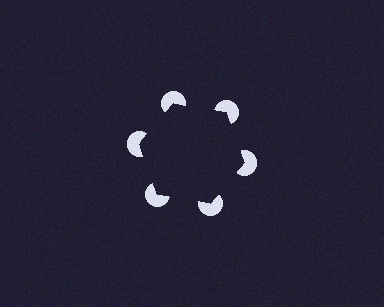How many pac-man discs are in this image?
There are 6 — one at each vertex of the illusory hexagon.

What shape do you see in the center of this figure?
An illusory hexagon — its edges are inferred from the aligned wedge cuts in the pac-man discs, not physically drawn.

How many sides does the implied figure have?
6 sides.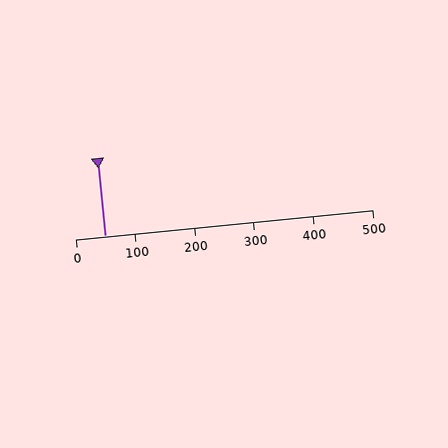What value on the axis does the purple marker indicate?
The marker indicates approximately 50.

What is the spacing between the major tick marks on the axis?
The major ticks are spaced 100 apart.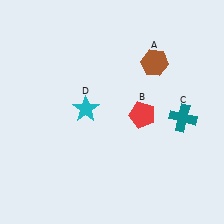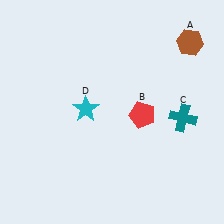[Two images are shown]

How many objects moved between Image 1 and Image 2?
1 object moved between the two images.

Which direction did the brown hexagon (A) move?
The brown hexagon (A) moved right.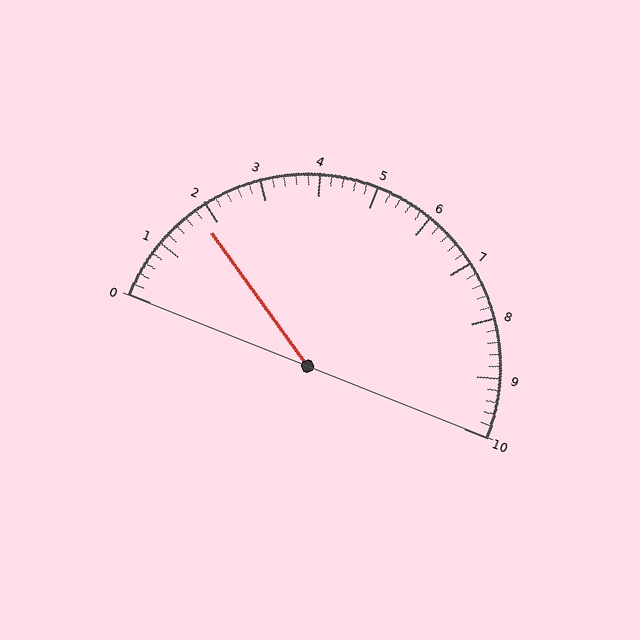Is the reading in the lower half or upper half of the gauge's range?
The reading is in the lower half of the range (0 to 10).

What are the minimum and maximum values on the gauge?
The gauge ranges from 0 to 10.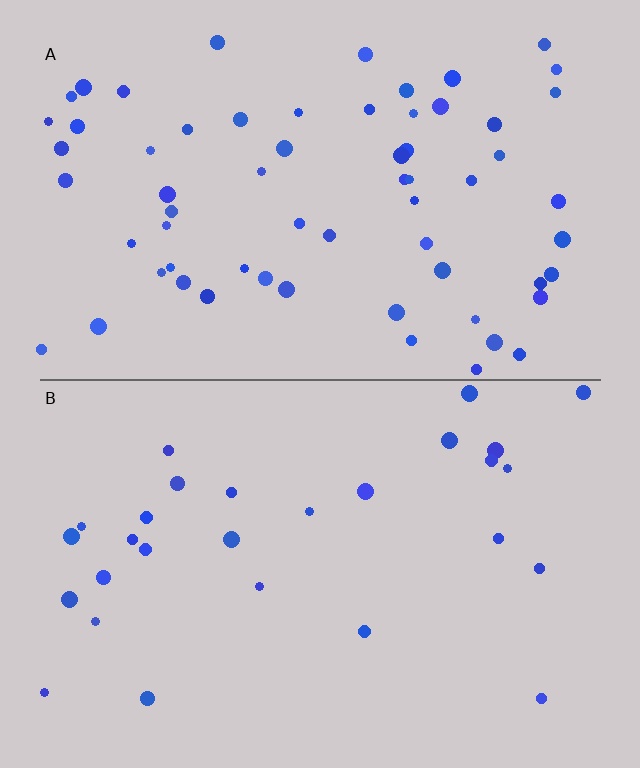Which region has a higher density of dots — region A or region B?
A (the top).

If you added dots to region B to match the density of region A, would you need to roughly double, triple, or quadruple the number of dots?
Approximately double.